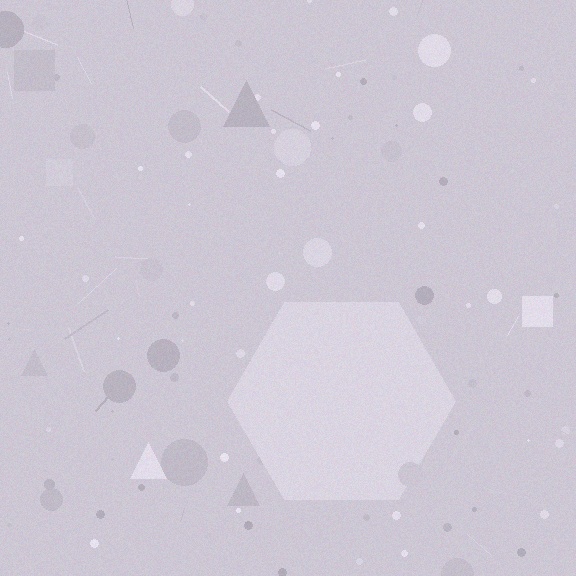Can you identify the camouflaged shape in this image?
The camouflaged shape is a hexagon.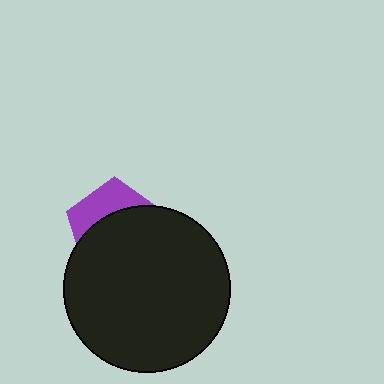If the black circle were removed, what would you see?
You would see the complete purple pentagon.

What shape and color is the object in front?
The object in front is a black circle.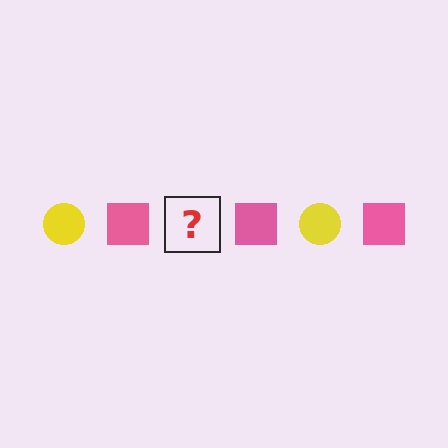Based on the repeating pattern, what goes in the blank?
The blank should be a yellow circle.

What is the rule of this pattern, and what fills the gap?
The rule is that the pattern alternates between yellow circle and pink square. The gap should be filled with a yellow circle.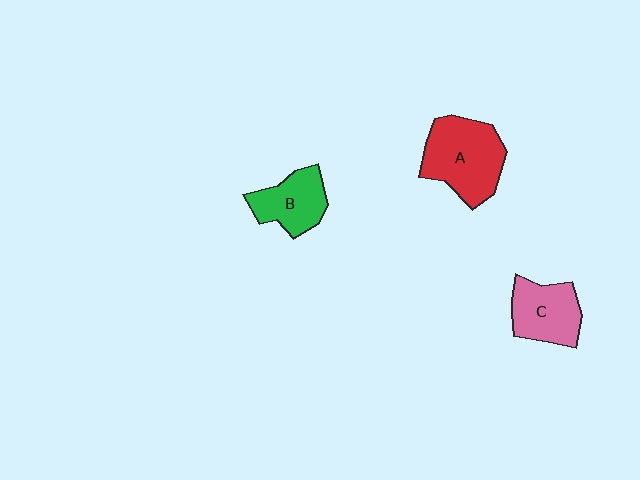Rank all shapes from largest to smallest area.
From largest to smallest: A (red), C (pink), B (green).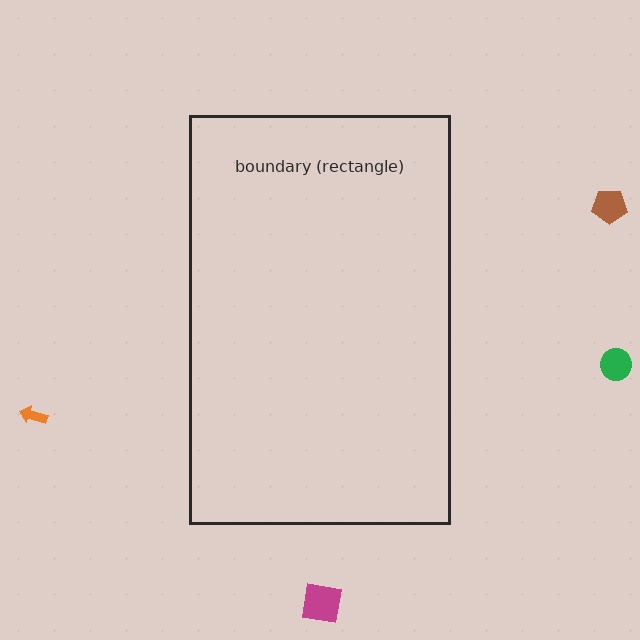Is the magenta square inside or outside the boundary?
Outside.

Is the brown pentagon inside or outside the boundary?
Outside.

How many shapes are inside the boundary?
0 inside, 4 outside.